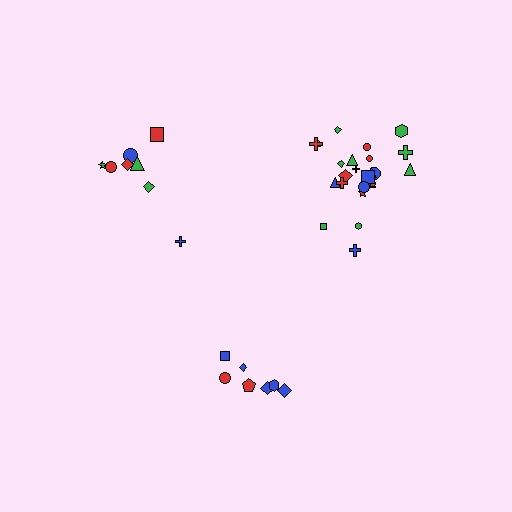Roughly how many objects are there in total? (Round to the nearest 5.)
Roughly 40 objects in total.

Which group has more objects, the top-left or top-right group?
The top-right group.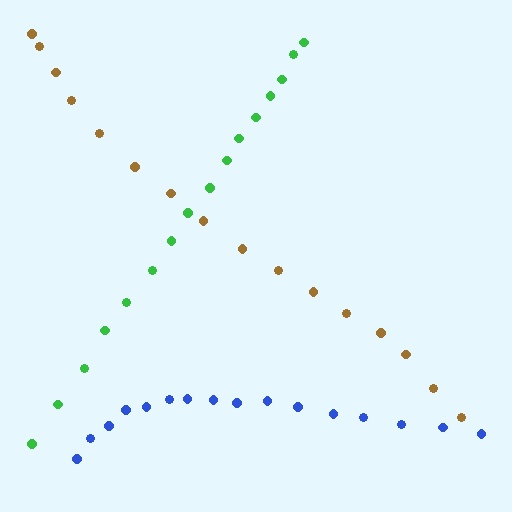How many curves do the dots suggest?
There are 3 distinct paths.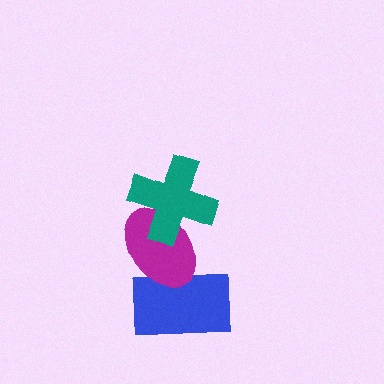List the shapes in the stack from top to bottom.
From top to bottom: the teal cross, the magenta ellipse, the blue rectangle.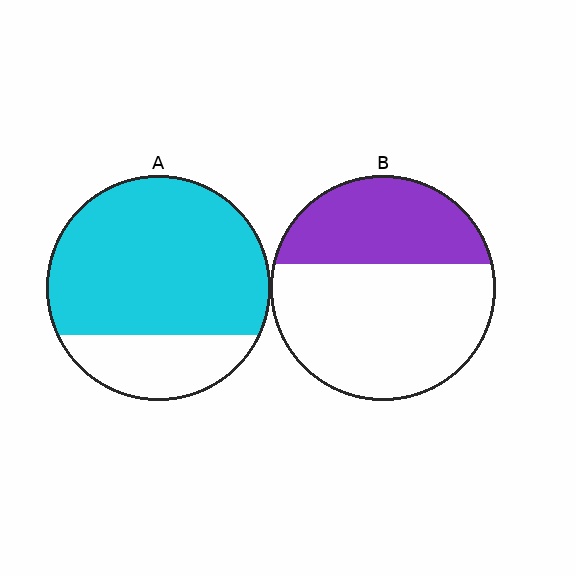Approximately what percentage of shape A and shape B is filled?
A is approximately 75% and B is approximately 35%.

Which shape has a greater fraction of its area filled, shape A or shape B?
Shape A.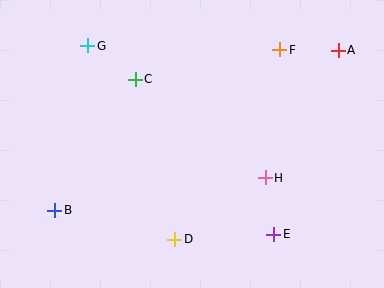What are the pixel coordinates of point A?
Point A is at (338, 50).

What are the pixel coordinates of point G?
Point G is at (88, 46).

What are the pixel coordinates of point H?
Point H is at (265, 178).